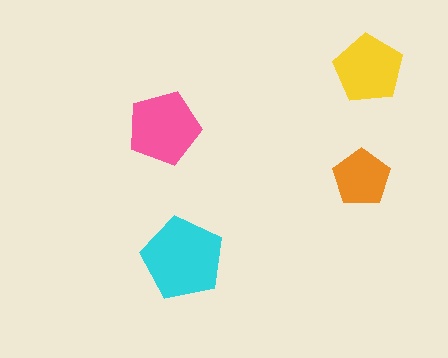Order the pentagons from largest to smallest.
the cyan one, the pink one, the yellow one, the orange one.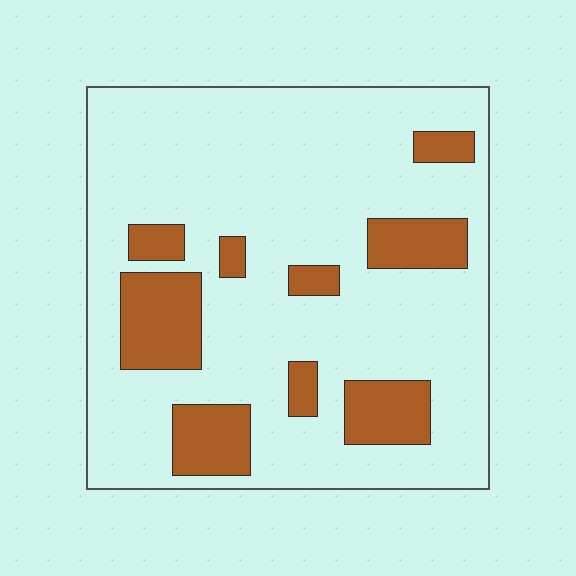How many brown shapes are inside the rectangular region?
9.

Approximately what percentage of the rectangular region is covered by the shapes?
Approximately 20%.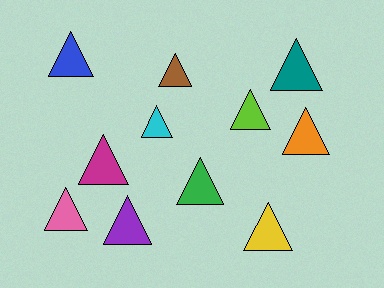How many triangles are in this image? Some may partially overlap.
There are 11 triangles.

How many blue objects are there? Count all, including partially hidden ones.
There is 1 blue object.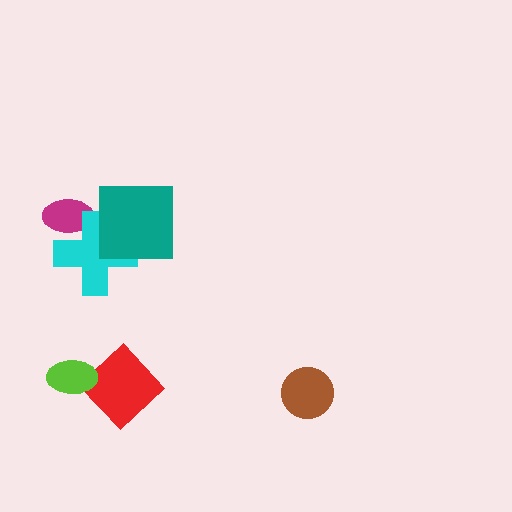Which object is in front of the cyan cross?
The teal square is in front of the cyan cross.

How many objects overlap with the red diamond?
1 object overlaps with the red diamond.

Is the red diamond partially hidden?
Yes, it is partially covered by another shape.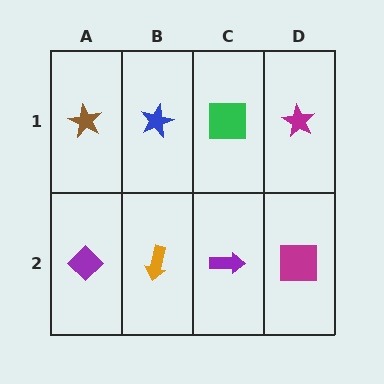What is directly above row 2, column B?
A blue star.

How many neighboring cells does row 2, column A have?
2.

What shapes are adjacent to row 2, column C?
A green square (row 1, column C), an orange arrow (row 2, column B), a magenta square (row 2, column D).